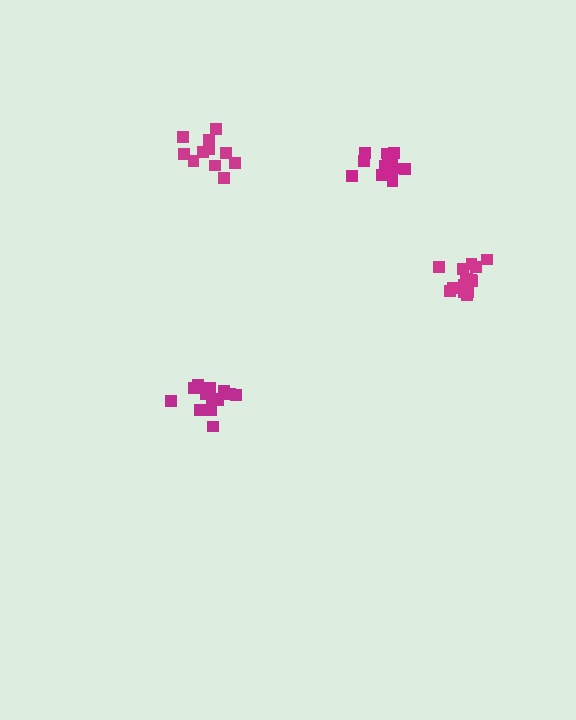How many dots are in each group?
Group 1: 14 dots, Group 2: 14 dots, Group 3: 16 dots, Group 4: 11 dots (55 total).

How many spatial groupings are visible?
There are 4 spatial groupings.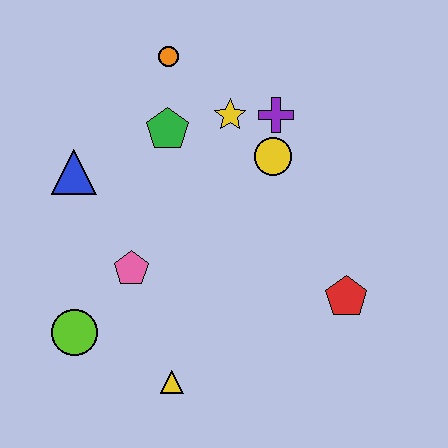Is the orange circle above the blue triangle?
Yes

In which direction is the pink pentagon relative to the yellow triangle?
The pink pentagon is above the yellow triangle.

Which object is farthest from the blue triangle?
The red pentagon is farthest from the blue triangle.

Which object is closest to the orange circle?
The green pentagon is closest to the orange circle.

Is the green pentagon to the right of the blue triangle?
Yes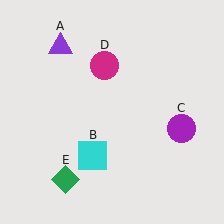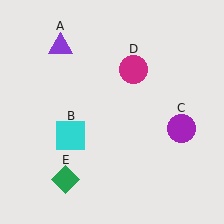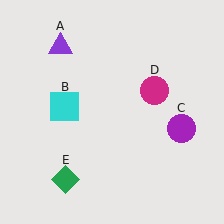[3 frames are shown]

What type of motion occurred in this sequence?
The cyan square (object B), magenta circle (object D) rotated clockwise around the center of the scene.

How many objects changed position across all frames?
2 objects changed position: cyan square (object B), magenta circle (object D).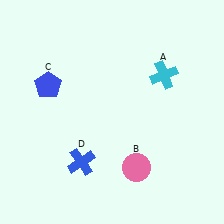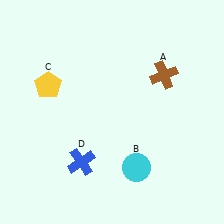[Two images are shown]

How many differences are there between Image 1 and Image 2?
There are 3 differences between the two images.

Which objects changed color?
A changed from cyan to brown. B changed from pink to cyan. C changed from blue to yellow.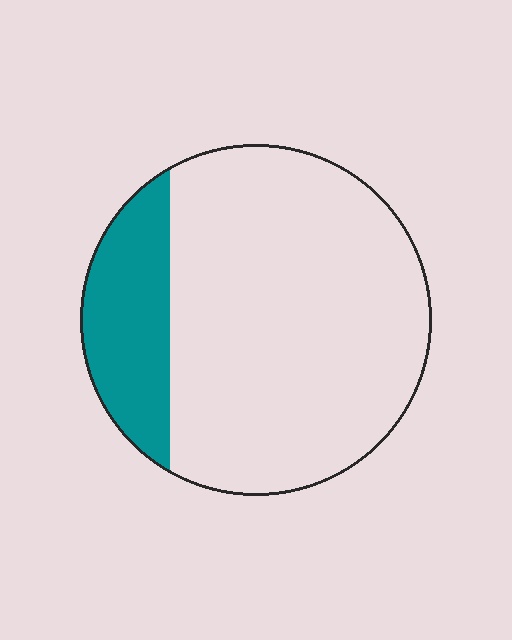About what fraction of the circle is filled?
About one fifth (1/5).